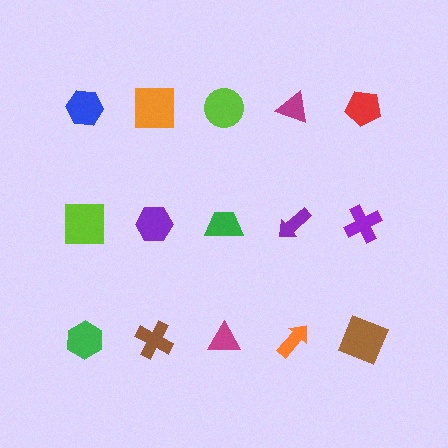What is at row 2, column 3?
A green trapezoid.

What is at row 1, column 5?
A red pentagon.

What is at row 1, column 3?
A lime circle.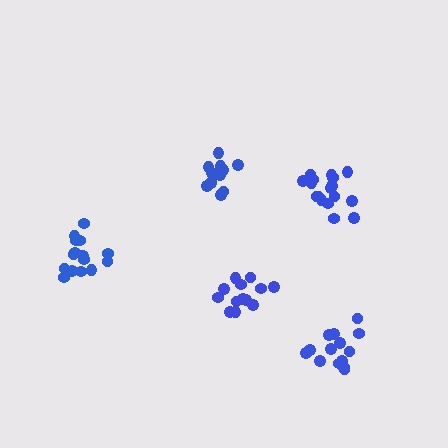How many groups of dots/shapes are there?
There are 5 groups.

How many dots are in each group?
Group 1: 17 dots, Group 2: 15 dots, Group 3: 13 dots, Group 4: 13 dots, Group 5: 14 dots (72 total).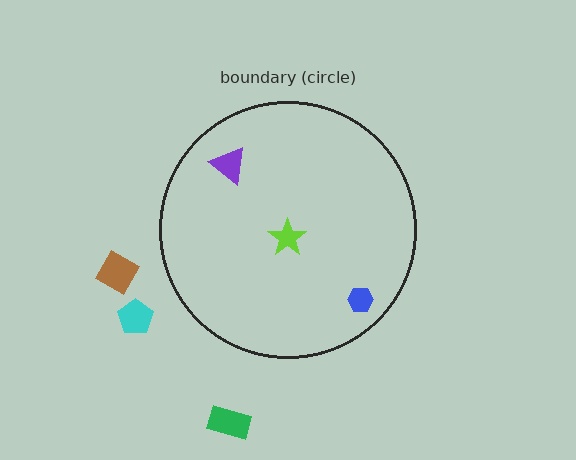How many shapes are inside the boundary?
3 inside, 3 outside.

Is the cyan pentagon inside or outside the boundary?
Outside.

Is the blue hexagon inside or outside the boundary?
Inside.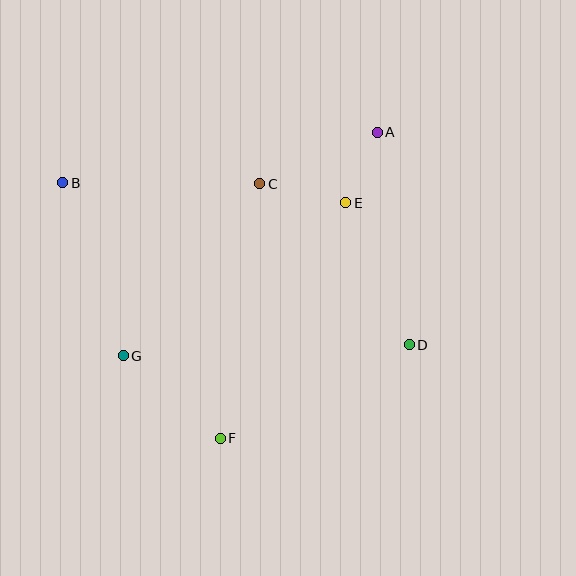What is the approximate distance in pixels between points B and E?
The distance between B and E is approximately 284 pixels.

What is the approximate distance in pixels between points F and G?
The distance between F and G is approximately 127 pixels.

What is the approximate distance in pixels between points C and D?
The distance between C and D is approximately 220 pixels.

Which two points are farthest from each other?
Points B and D are farthest from each other.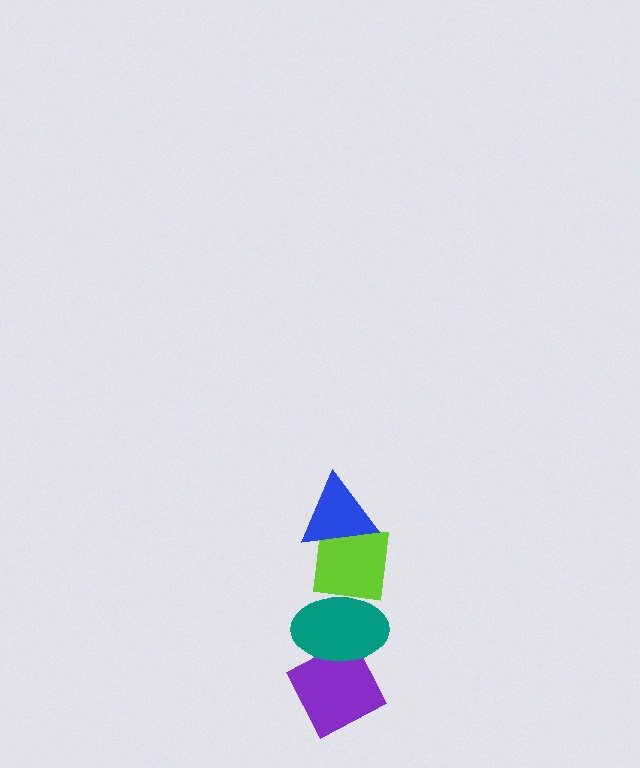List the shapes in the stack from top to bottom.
From top to bottom: the blue triangle, the lime square, the teal ellipse, the purple diamond.